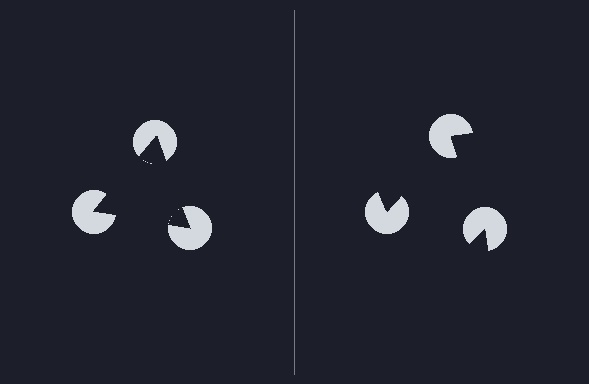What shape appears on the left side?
An illusory triangle.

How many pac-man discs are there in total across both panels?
6 — 3 on each side.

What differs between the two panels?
The pac-man discs are positioned identically on both sides; only the wedge orientations differ. On the left they align to a triangle; on the right they are misaligned.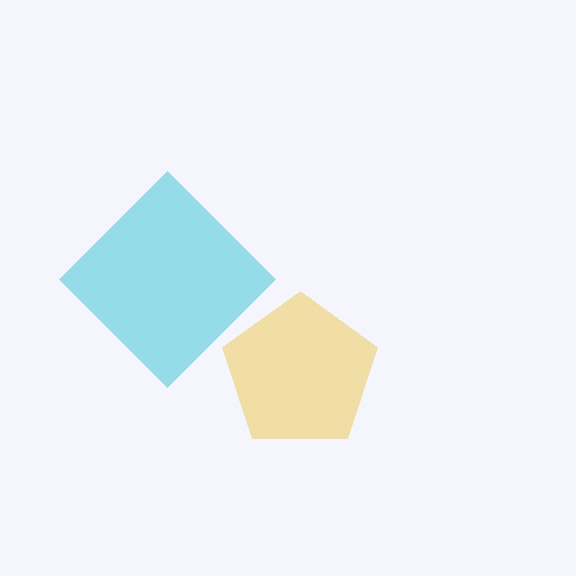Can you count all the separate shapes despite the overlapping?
Yes, there are 2 separate shapes.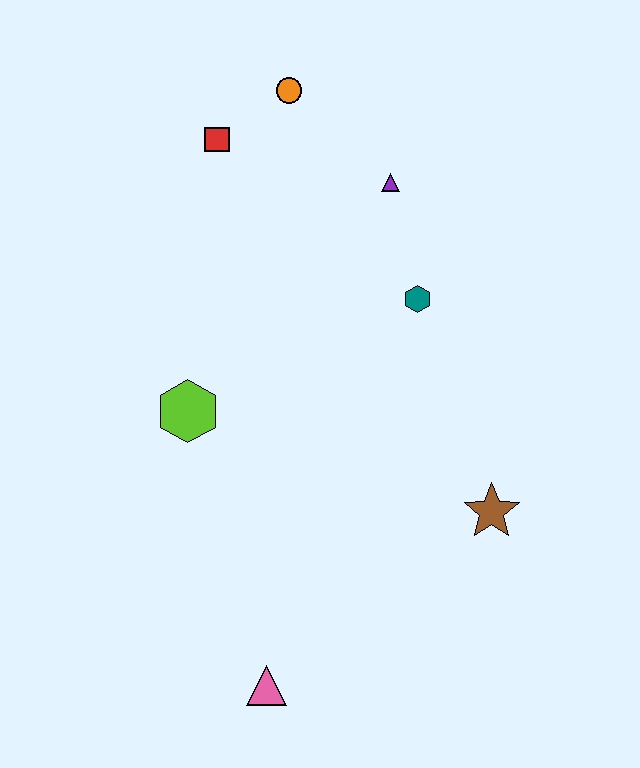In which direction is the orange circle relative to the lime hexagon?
The orange circle is above the lime hexagon.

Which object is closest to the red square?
The orange circle is closest to the red square.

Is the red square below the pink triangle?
No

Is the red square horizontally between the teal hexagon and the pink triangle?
No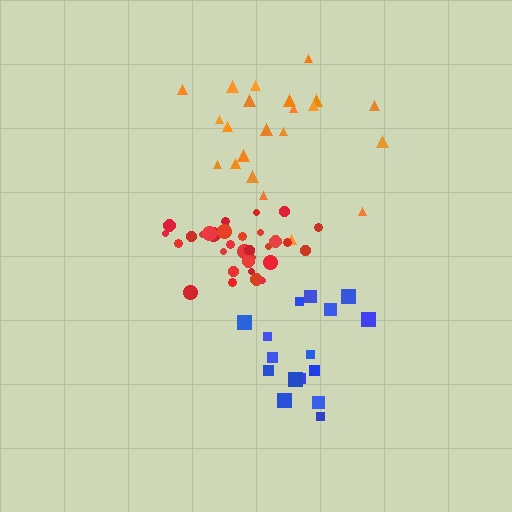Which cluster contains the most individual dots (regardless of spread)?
Red (31).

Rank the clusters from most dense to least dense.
red, orange, blue.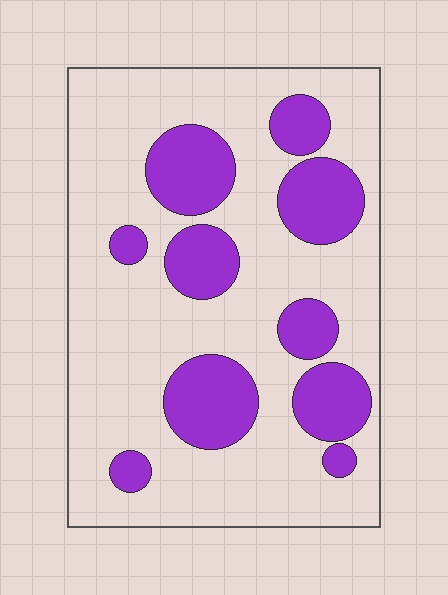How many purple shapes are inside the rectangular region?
10.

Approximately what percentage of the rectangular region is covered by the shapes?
Approximately 25%.